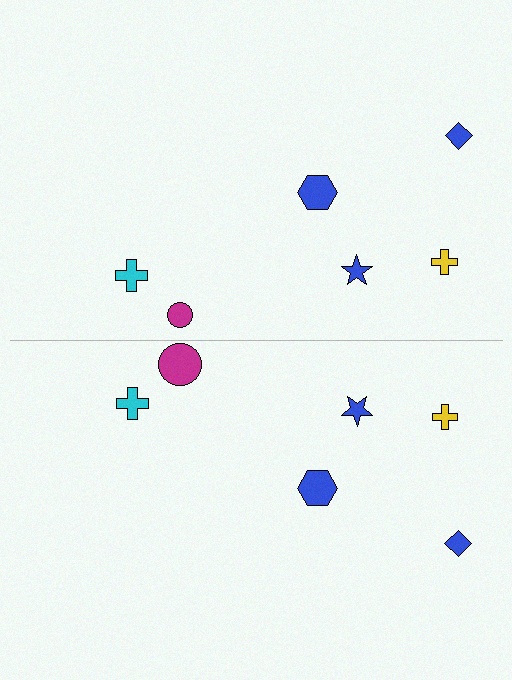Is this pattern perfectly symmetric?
No, the pattern is not perfectly symmetric. The magenta circle on the bottom side has a different size than its mirror counterpart.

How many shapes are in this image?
There are 12 shapes in this image.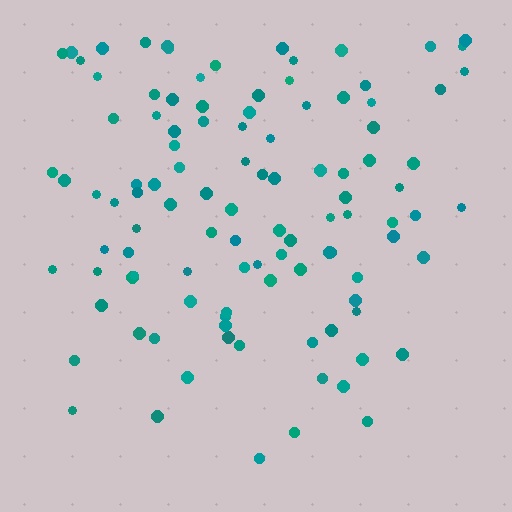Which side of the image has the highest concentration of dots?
The top.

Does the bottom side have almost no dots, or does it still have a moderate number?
Still a moderate number, just noticeably fewer than the top.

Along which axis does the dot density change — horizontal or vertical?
Vertical.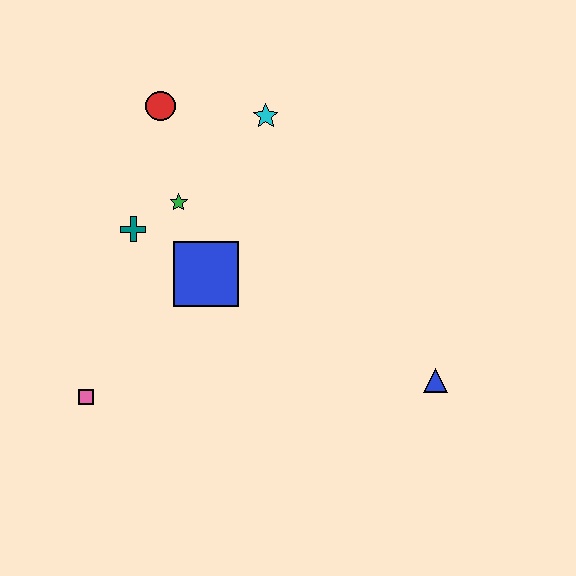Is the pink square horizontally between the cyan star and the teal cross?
No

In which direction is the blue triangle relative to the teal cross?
The blue triangle is to the right of the teal cross.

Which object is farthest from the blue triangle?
The red circle is farthest from the blue triangle.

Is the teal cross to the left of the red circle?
Yes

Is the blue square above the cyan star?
No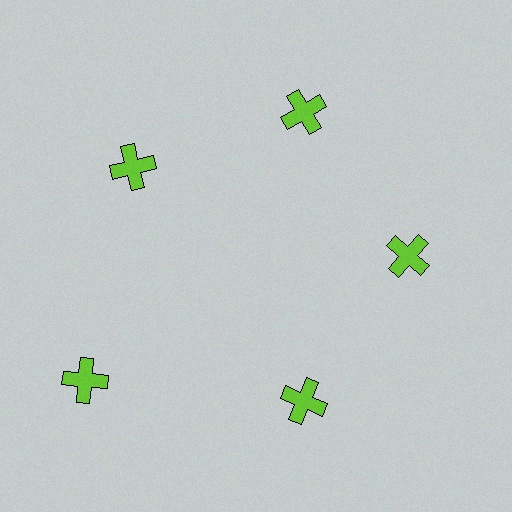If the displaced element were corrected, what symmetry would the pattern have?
It would have 5-fold rotational symmetry — the pattern would map onto itself every 72 degrees.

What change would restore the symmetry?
The symmetry would be restored by moving it inward, back onto the ring so that all 5 crosses sit at equal angles and equal distance from the center.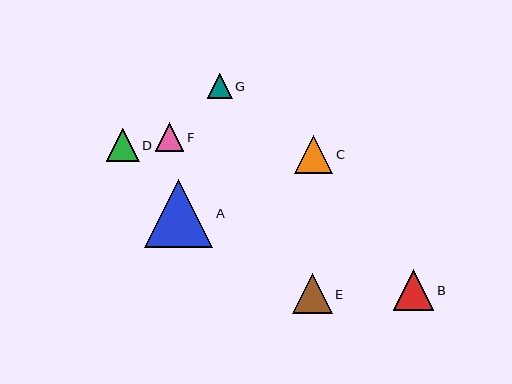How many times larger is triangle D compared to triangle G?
Triangle D is approximately 1.3 times the size of triangle G.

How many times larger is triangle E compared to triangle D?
Triangle E is approximately 1.2 times the size of triangle D.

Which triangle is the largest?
Triangle A is the largest with a size of approximately 68 pixels.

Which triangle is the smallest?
Triangle G is the smallest with a size of approximately 25 pixels.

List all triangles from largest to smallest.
From largest to smallest: A, B, E, C, D, F, G.